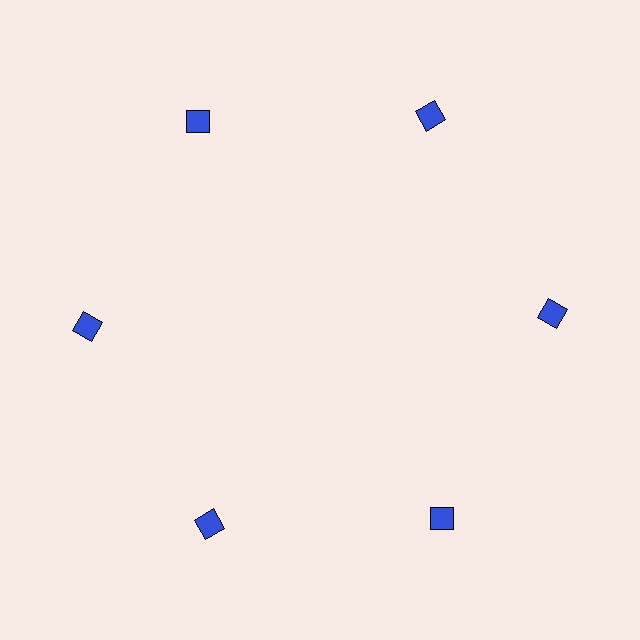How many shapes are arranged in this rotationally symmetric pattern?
There are 6 shapes, arranged in 6 groups of 1.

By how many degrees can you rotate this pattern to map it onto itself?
The pattern maps onto itself every 60 degrees of rotation.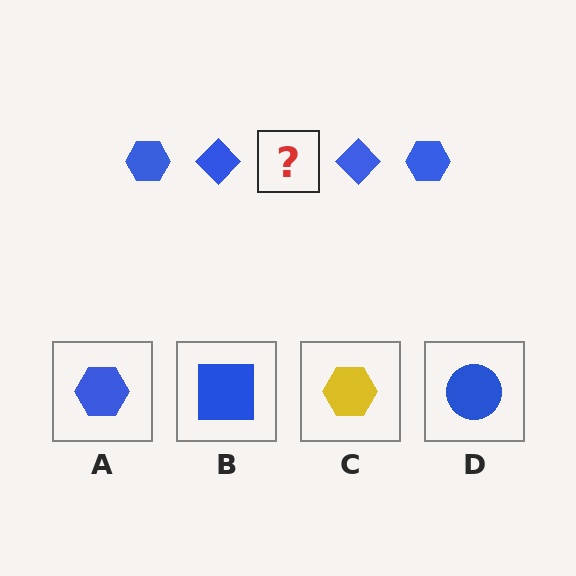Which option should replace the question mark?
Option A.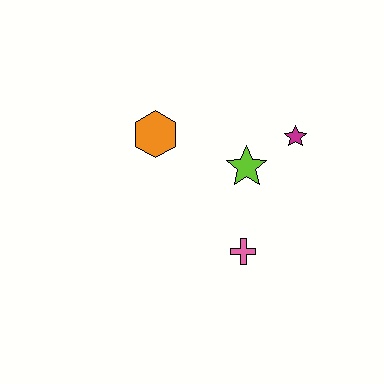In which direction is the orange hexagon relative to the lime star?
The orange hexagon is to the left of the lime star.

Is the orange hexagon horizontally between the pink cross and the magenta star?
No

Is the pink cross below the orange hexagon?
Yes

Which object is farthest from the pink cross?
The orange hexagon is farthest from the pink cross.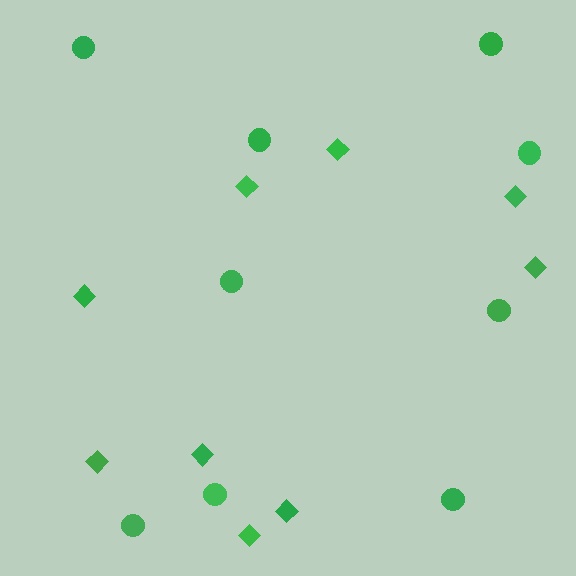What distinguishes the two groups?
There are 2 groups: one group of circles (9) and one group of diamonds (9).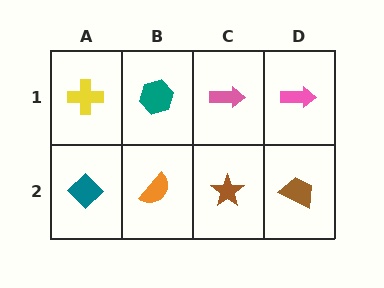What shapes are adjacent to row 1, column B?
An orange semicircle (row 2, column B), a yellow cross (row 1, column A), a pink arrow (row 1, column C).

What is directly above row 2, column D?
A pink arrow.